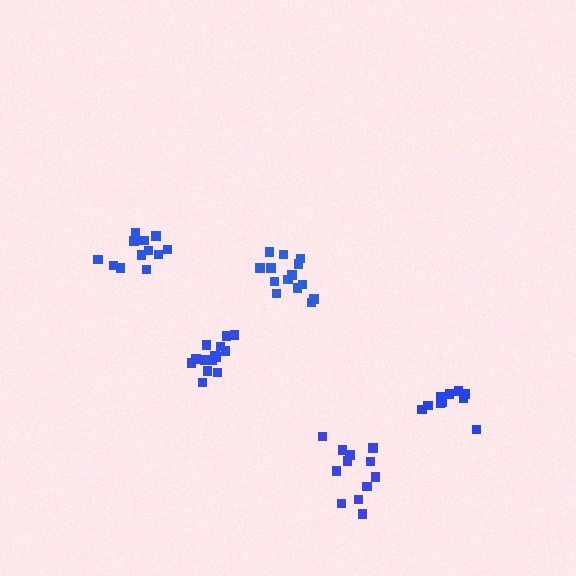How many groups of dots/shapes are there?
There are 5 groups.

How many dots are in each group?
Group 1: 10 dots, Group 2: 14 dots, Group 3: 14 dots, Group 4: 12 dots, Group 5: 12 dots (62 total).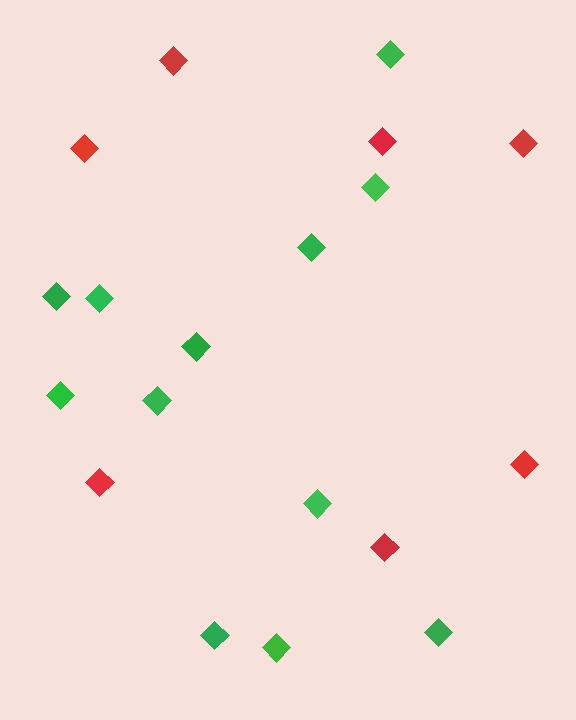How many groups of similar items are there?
There are 2 groups: one group of green diamonds (12) and one group of red diamonds (7).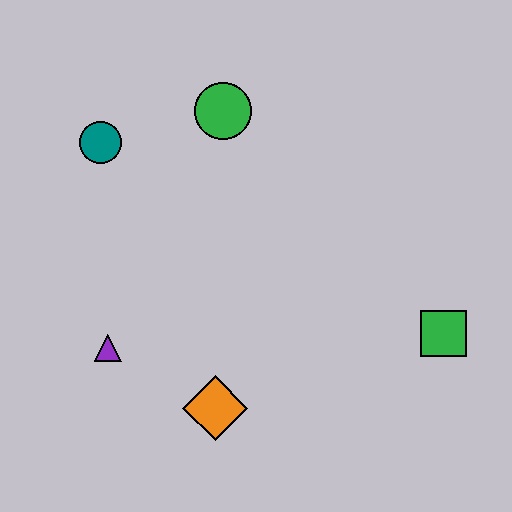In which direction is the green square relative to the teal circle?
The green square is to the right of the teal circle.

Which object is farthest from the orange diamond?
The green circle is farthest from the orange diamond.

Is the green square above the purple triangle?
Yes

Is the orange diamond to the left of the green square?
Yes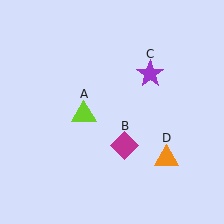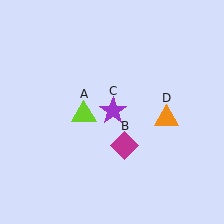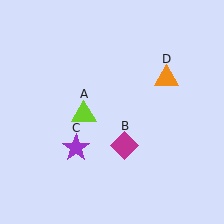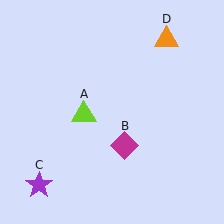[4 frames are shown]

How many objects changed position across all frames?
2 objects changed position: purple star (object C), orange triangle (object D).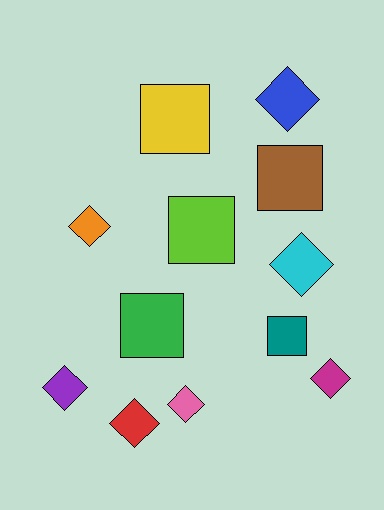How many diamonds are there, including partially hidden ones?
There are 7 diamonds.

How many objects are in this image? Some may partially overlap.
There are 12 objects.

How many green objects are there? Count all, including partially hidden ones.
There is 1 green object.